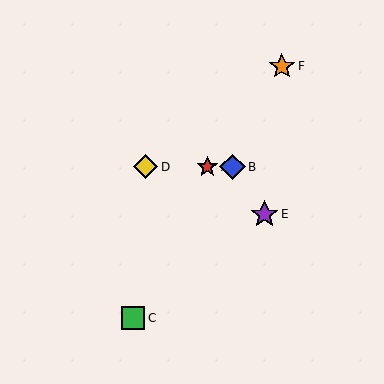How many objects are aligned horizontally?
3 objects (A, B, D) are aligned horizontally.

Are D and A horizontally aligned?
Yes, both are at y≈167.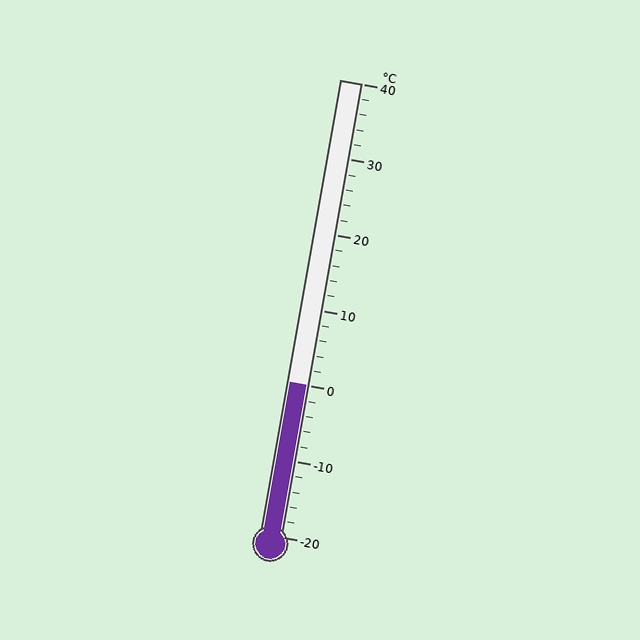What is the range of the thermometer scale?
The thermometer scale ranges from -20°C to 40°C.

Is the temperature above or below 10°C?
The temperature is below 10°C.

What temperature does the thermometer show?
The thermometer shows approximately 0°C.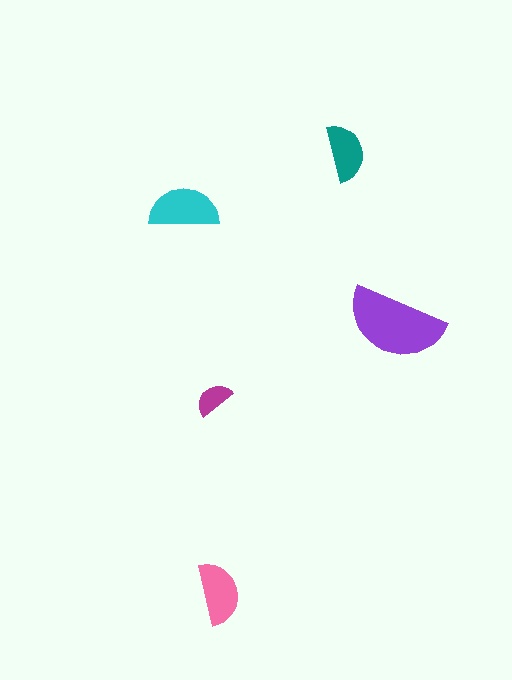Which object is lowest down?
The pink semicircle is bottommost.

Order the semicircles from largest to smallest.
the purple one, the cyan one, the pink one, the teal one, the magenta one.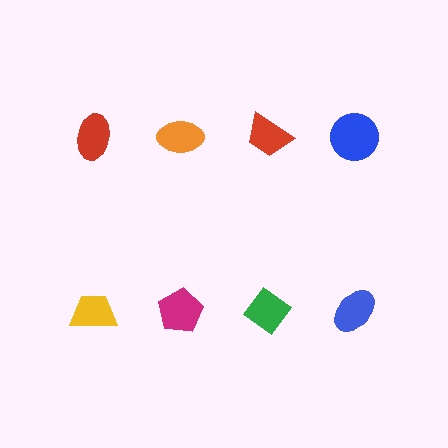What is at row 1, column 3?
A red trapezoid.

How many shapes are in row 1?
4 shapes.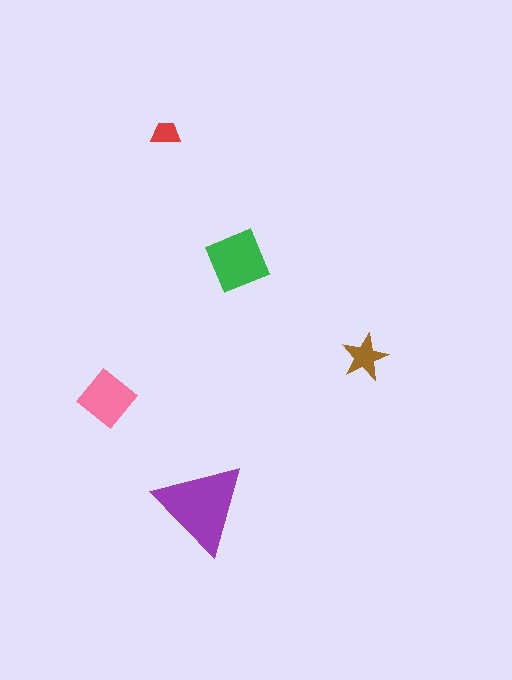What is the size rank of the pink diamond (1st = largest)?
3rd.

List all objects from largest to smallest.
The purple triangle, the green square, the pink diamond, the brown star, the red trapezoid.